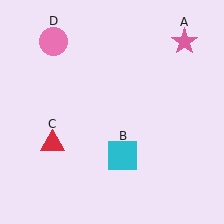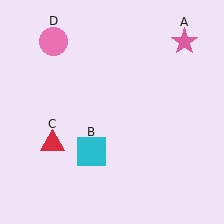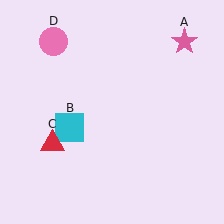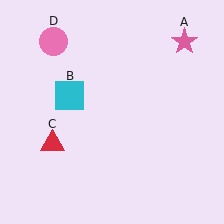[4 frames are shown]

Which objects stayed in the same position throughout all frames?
Pink star (object A) and red triangle (object C) and pink circle (object D) remained stationary.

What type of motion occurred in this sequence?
The cyan square (object B) rotated clockwise around the center of the scene.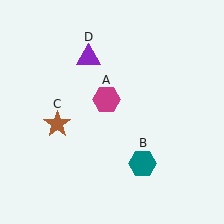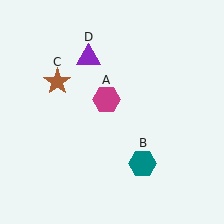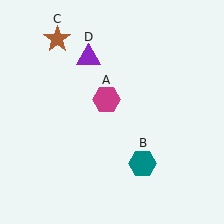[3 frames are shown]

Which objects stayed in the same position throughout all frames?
Magenta hexagon (object A) and teal hexagon (object B) and purple triangle (object D) remained stationary.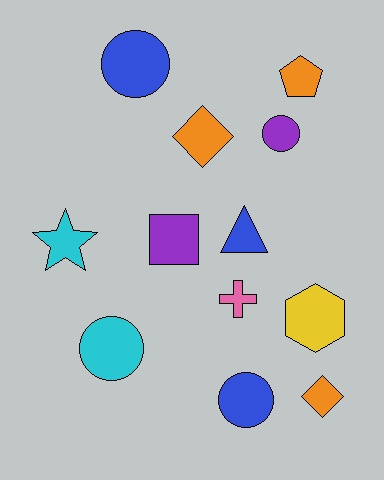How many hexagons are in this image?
There is 1 hexagon.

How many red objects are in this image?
There are no red objects.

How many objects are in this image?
There are 12 objects.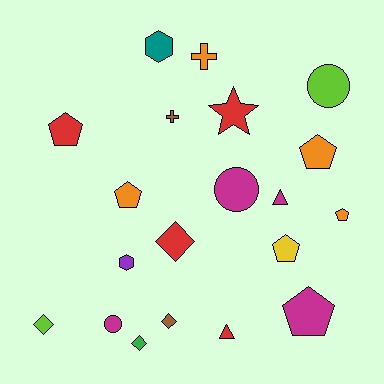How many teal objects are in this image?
There is 1 teal object.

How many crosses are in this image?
There are 2 crosses.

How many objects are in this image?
There are 20 objects.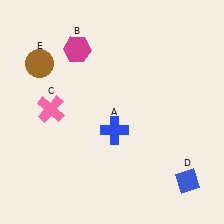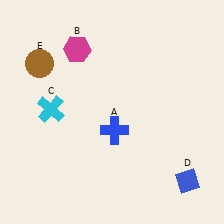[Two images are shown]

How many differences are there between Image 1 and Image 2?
There is 1 difference between the two images.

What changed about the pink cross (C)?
In Image 1, C is pink. In Image 2, it changed to cyan.